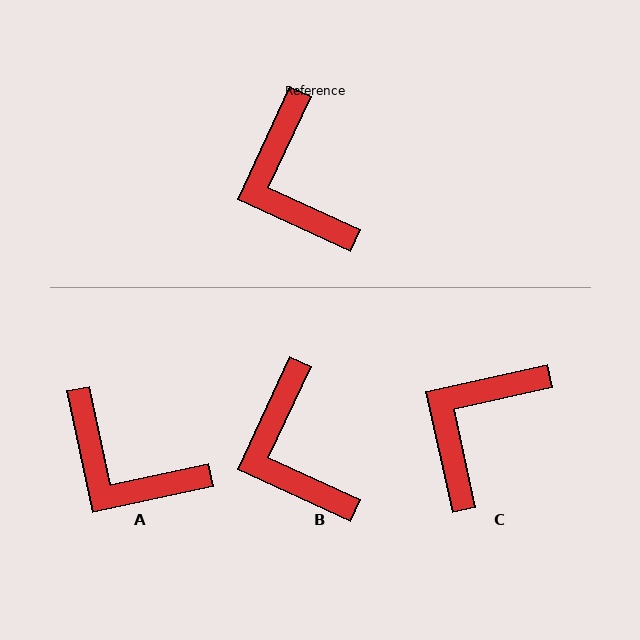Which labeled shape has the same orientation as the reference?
B.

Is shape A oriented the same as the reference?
No, it is off by about 37 degrees.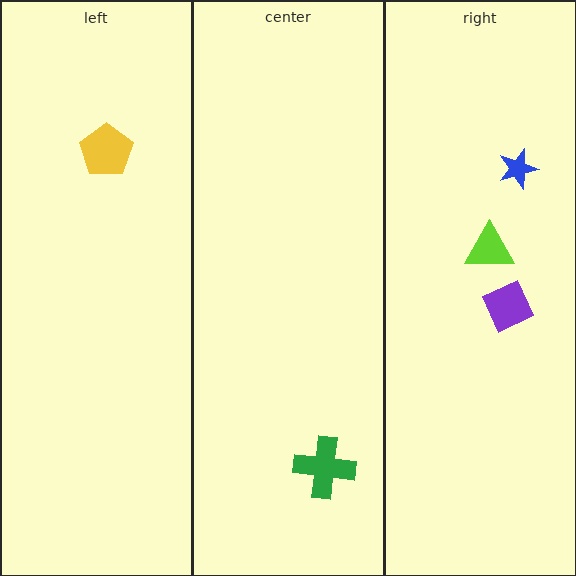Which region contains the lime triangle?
The right region.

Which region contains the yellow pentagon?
The left region.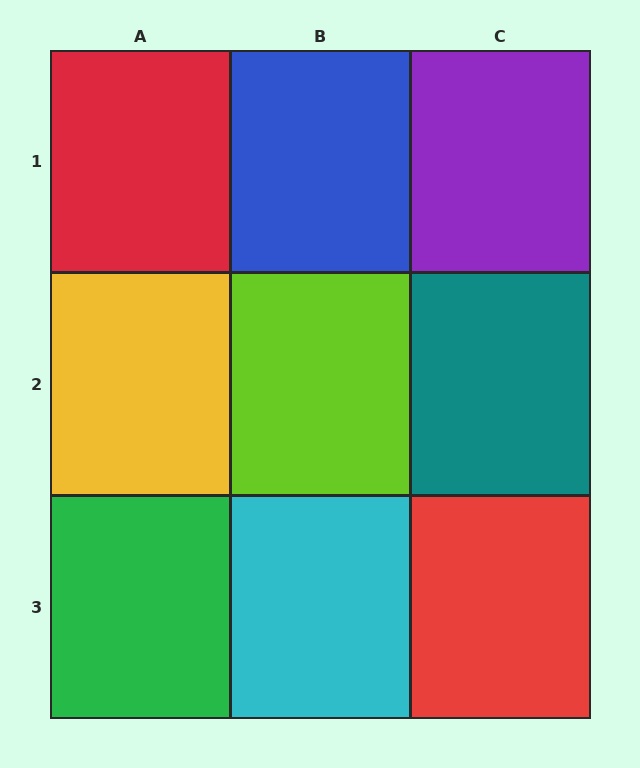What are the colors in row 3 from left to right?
Green, cyan, red.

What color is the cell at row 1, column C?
Purple.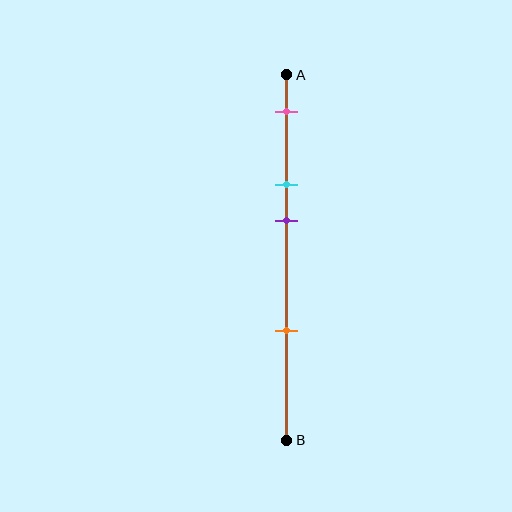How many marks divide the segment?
There are 4 marks dividing the segment.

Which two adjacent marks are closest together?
The cyan and purple marks are the closest adjacent pair.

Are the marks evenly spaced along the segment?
No, the marks are not evenly spaced.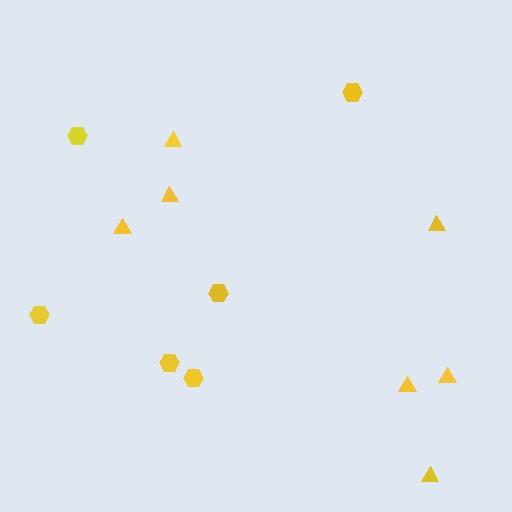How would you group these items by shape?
There are 2 groups: one group of triangles (7) and one group of hexagons (6).